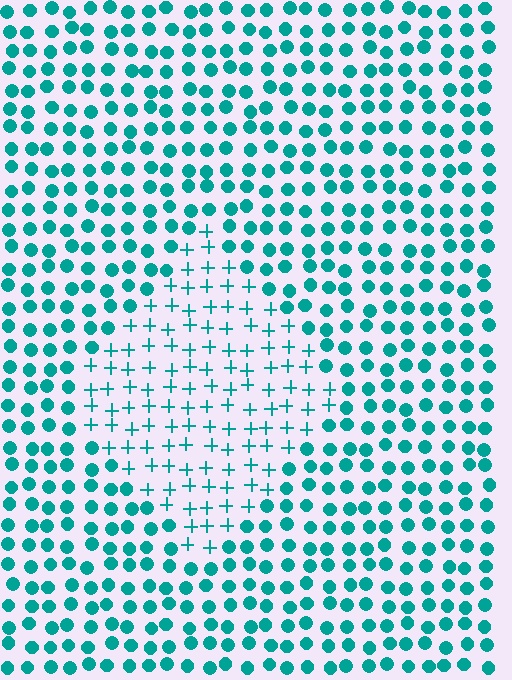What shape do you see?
I see a diamond.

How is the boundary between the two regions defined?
The boundary is defined by a change in element shape: plus signs inside vs. circles outside. All elements share the same color and spacing.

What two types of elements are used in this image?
The image uses plus signs inside the diamond region and circles outside it.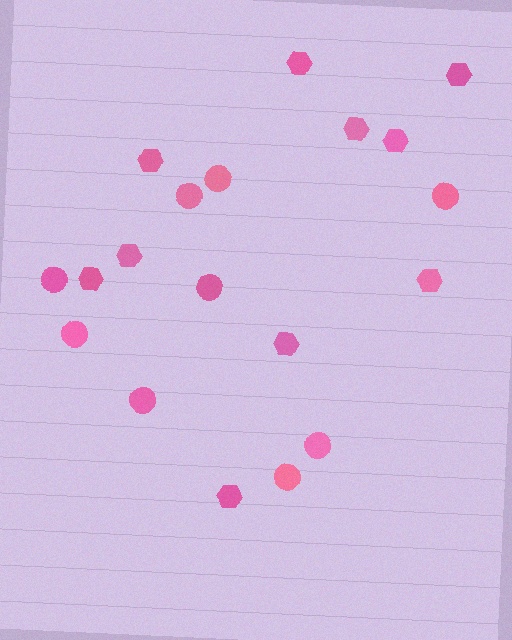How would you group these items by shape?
There are 2 groups: one group of hexagons (10) and one group of circles (9).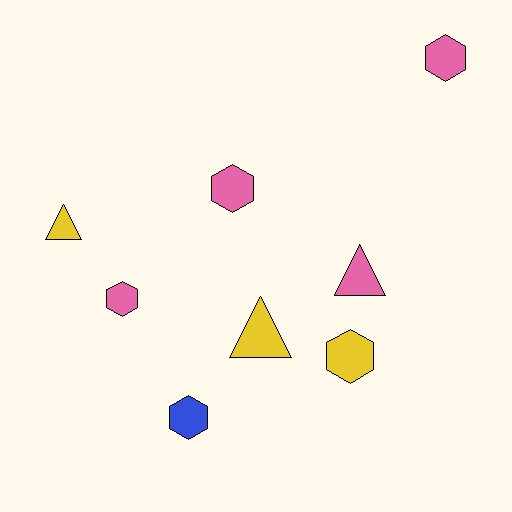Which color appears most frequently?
Pink, with 4 objects.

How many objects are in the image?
There are 8 objects.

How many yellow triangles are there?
There are 2 yellow triangles.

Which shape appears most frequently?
Hexagon, with 5 objects.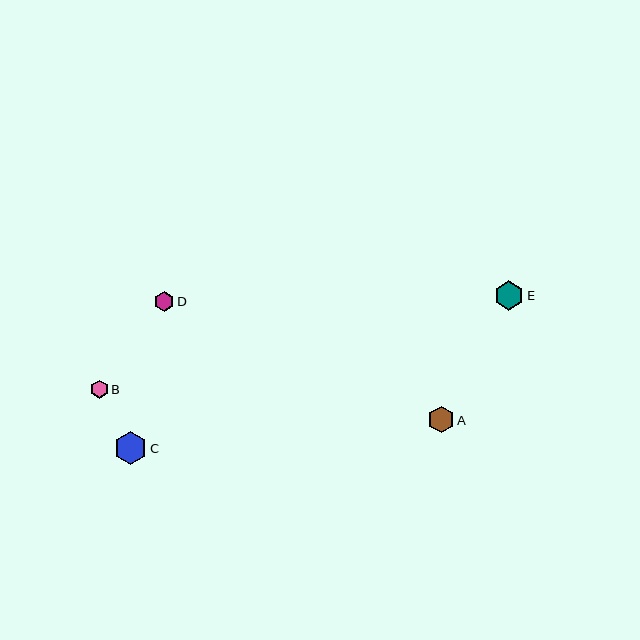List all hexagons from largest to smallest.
From largest to smallest: C, E, A, D, B.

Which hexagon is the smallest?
Hexagon B is the smallest with a size of approximately 18 pixels.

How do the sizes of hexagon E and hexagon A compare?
Hexagon E and hexagon A are approximately the same size.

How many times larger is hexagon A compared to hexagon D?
Hexagon A is approximately 1.4 times the size of hexagon D.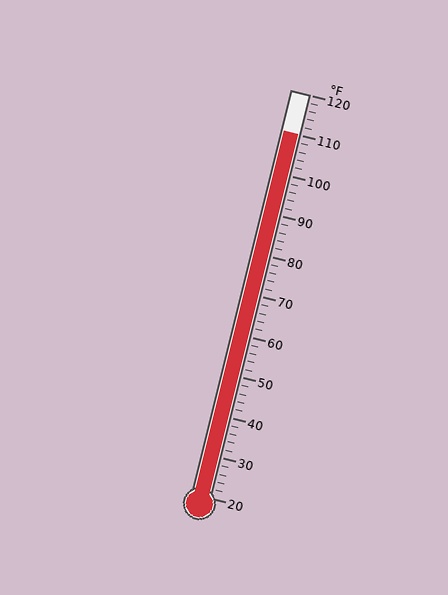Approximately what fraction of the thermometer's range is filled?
The thermometer is filled to approximately 90% of its range.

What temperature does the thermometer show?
The thermometer shows approximately 110°F.